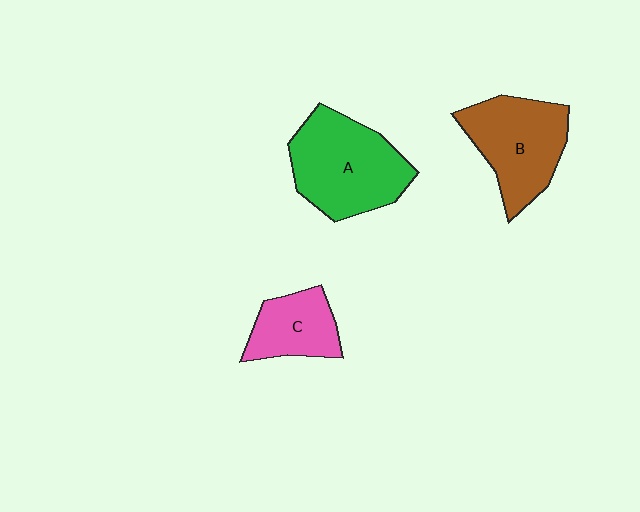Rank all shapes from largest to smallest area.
From largest to smallest: A (green), B (brown), C (pink).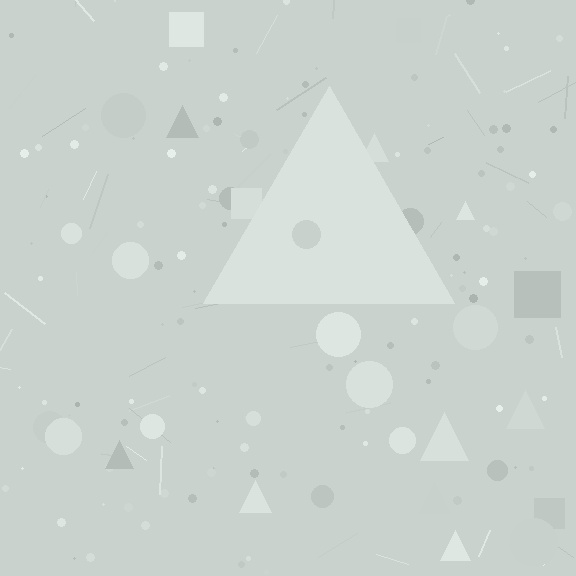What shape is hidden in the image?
A triangle is hidden in the image.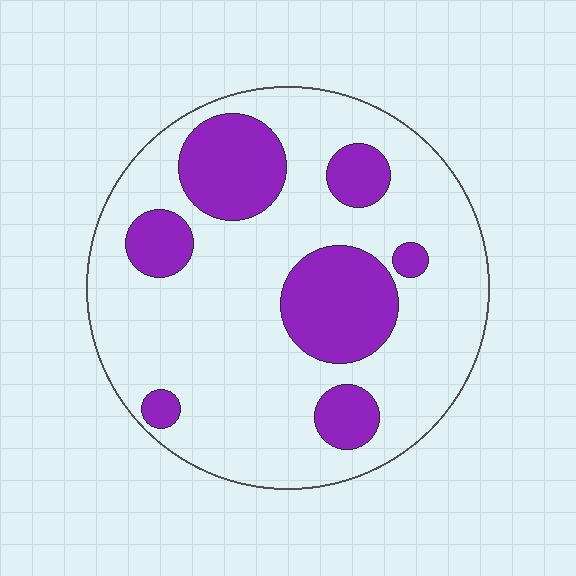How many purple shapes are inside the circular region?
7.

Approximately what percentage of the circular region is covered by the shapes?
Approximately 25%.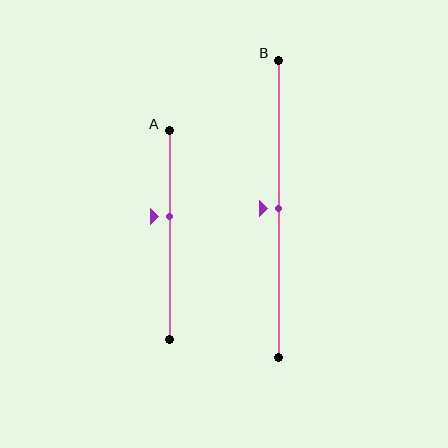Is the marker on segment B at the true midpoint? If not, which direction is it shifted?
Yes, the marker on segment B is at the true midpoint.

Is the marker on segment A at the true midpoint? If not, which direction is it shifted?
No, the marker on segment A is shifted upward by about 9% of the segment length.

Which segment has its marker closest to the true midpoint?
Segment B has its marker closest to the true midpoint.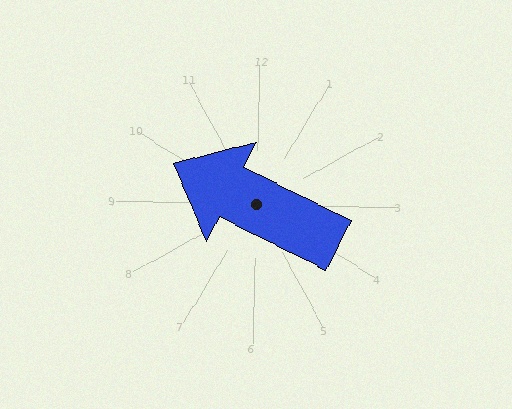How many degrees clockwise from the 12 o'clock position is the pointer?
Approximately 295 degrees.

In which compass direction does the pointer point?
Northwest.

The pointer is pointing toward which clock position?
Roughly 10 o'clock.